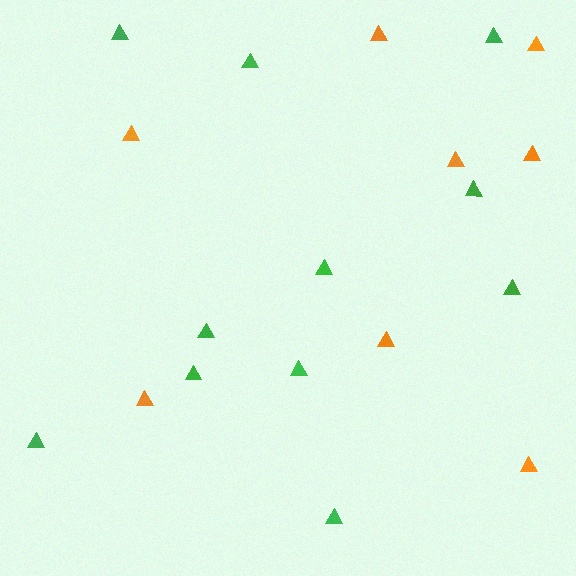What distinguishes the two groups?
There are 2 groups: one group of orange triangles (8) and one group of green triangles (11).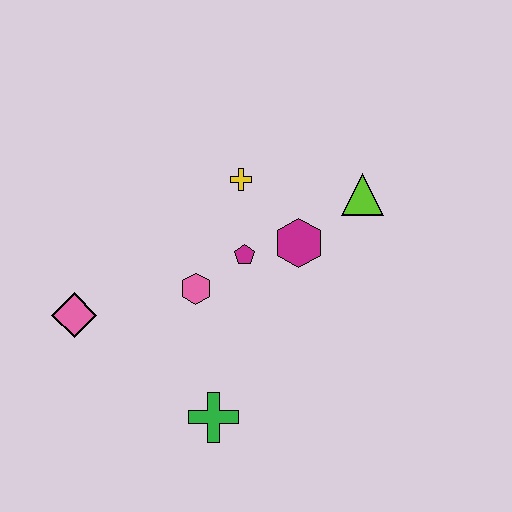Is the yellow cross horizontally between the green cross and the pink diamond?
No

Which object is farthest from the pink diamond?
The lime triangle is farthest from the pink diamond.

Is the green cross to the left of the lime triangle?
Yes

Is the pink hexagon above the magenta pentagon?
No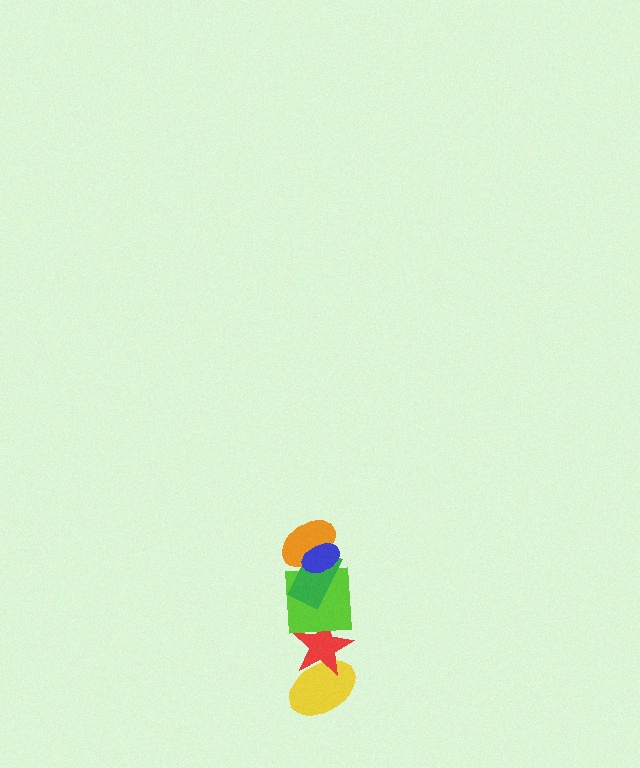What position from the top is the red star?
The red star is 5th from the top.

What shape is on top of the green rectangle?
The orange ellipse is on top of the green rectangle.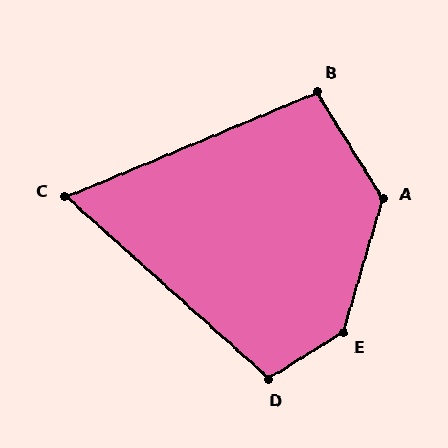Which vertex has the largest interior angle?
E, at approximately 139 degrees.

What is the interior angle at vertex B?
Approximately 99 degrees (obtuse).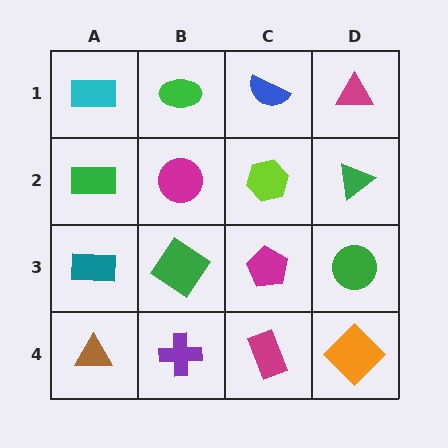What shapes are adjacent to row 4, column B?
A green diamond (row 3, column B), a brown triangle (row 4, column A), a magenta rectangle (row 4, column C).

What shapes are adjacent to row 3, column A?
A green rectangle (row 2, column A), a brown triangle (row 4, column A), a green diamond (row 3, column B).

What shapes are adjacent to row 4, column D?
A green circle (row 3, column D), a magenta rectangle (row 4, column C).